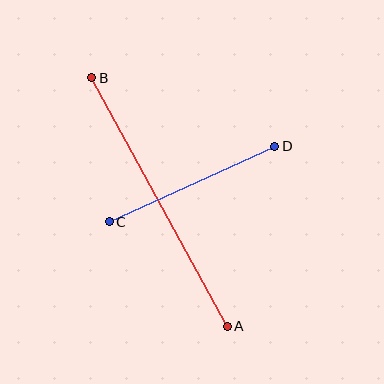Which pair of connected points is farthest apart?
Points A and B are farthest apart.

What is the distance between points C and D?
The distance is approximately 182 pixels.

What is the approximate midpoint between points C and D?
The midpoint is at approximately (192, 184) pixels.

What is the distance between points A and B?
The distance is approximately 283 pixels.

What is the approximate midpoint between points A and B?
The midpoint is at approximately (160, 202) pixels.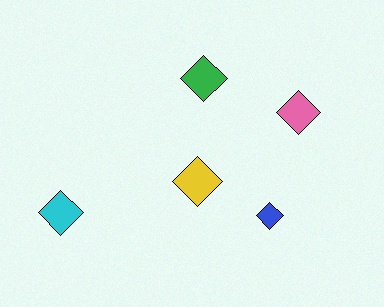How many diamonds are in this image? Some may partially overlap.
There are 5 diamonds.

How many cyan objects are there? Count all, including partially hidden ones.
There is 1 cyan object.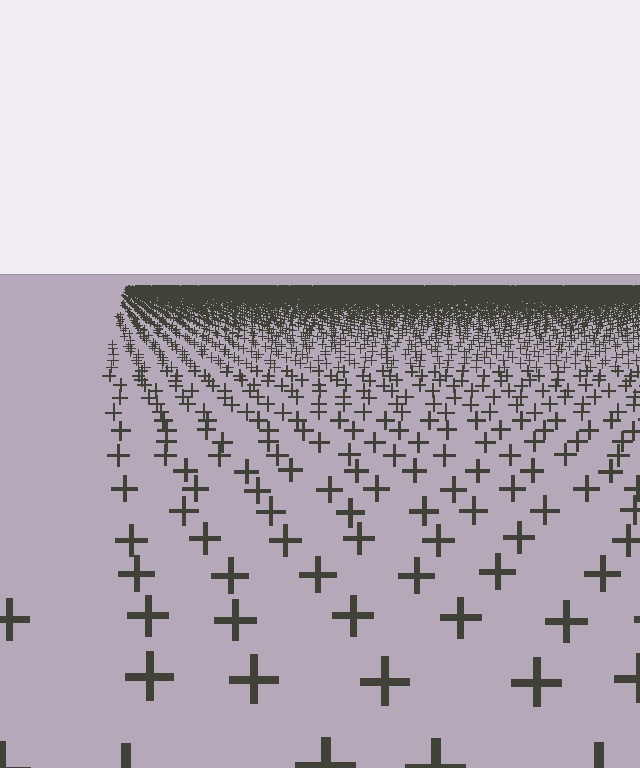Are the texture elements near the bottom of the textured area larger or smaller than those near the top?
Larger. Near the bottom, elements are closer to the viewer and appear at a bigger on-screen size.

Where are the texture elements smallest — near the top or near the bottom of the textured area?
Near the top.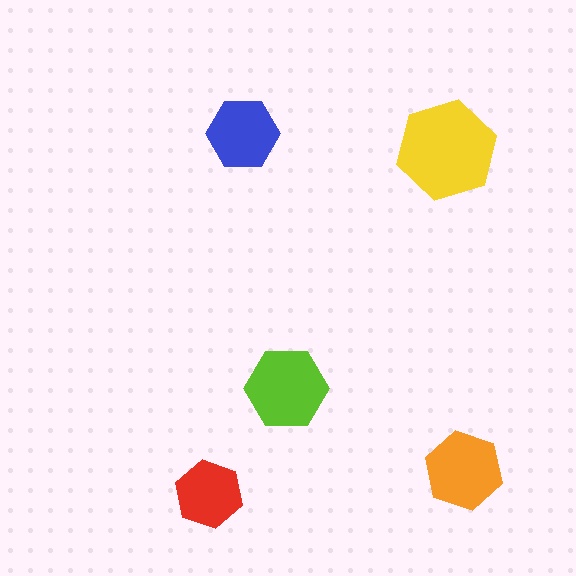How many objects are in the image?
There are 5 objects in the image.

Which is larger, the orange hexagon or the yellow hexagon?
The yellow one.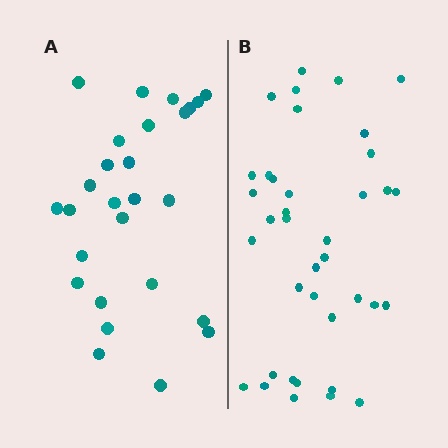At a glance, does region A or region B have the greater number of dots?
Region B (the right region) has more dots.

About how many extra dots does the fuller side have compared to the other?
Region B has roughly 12 or so more dots than region A.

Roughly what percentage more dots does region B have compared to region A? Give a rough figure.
About 40% more.